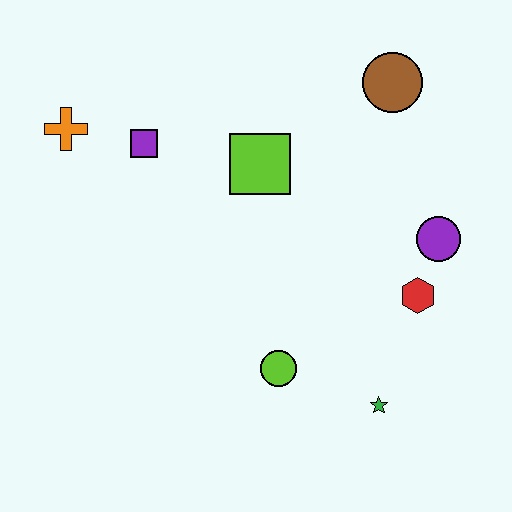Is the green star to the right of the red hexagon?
No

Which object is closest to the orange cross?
The purple square is closest to the orange cross.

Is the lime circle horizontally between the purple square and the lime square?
No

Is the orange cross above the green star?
Yes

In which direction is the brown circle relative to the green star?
The brown circle is above the green star.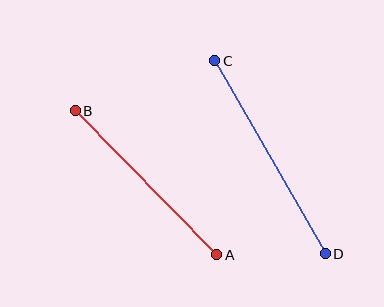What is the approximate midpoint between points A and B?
The midpoint is at approximately (146, 183) pixels.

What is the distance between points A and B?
The distance is approximately 202 pixels.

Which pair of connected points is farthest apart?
Points C and D are farthest apart.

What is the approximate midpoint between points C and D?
The midpoint is at approximately (270, 157) pixels.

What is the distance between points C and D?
The distance is approximately 223 pixels.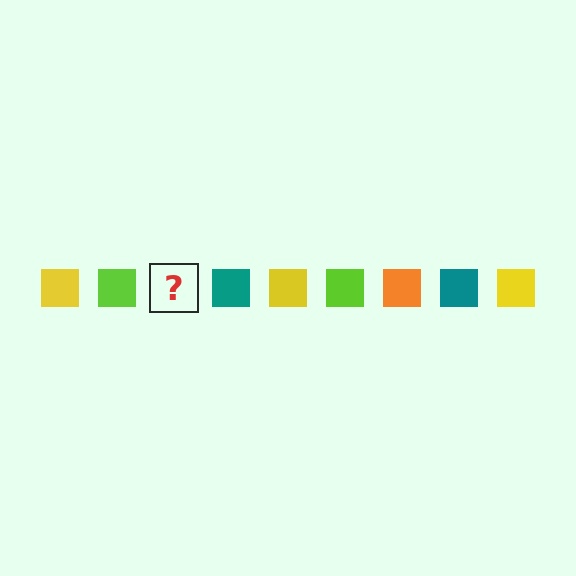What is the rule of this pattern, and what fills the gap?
The rule is that the pattern cycles through yellow, lime, orange, teal squares. The gap should be filled with an orange square.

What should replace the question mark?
The question mark should be replaced with an orange square.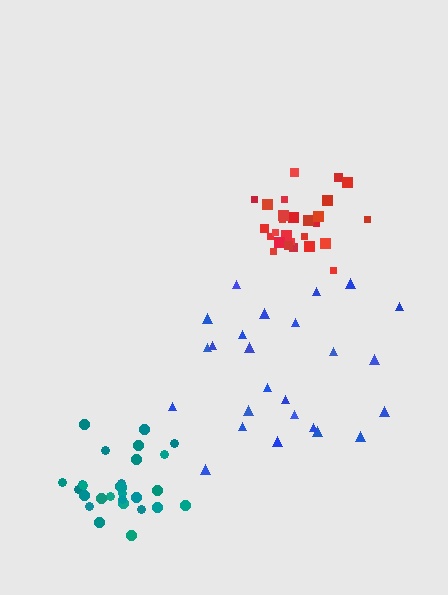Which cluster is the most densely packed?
Red.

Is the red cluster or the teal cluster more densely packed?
Red.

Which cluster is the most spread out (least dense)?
Blue.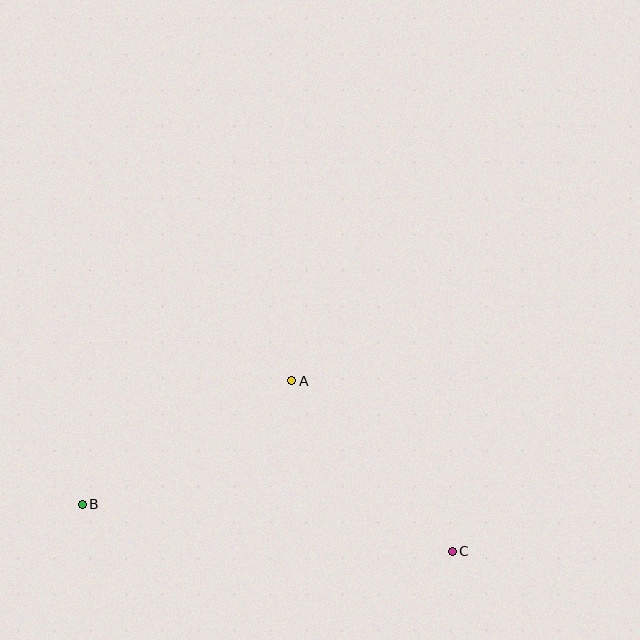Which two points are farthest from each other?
Points B and C are farthest from each other.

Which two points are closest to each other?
Points A and C are closest to each other.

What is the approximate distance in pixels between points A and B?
The distance between A and B is approximately 243 pixels.